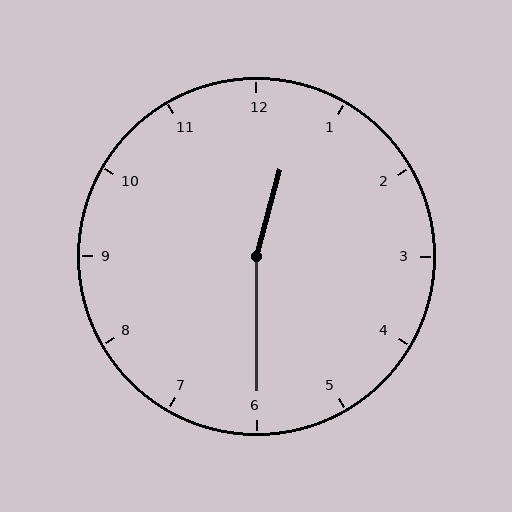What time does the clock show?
12:30.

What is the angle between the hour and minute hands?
Approximately 165 degrees.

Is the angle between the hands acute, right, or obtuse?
It is obtuse.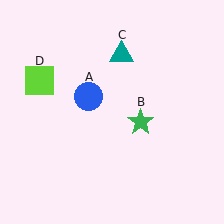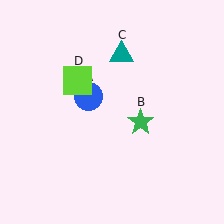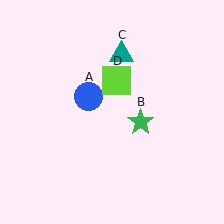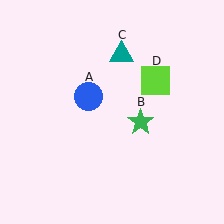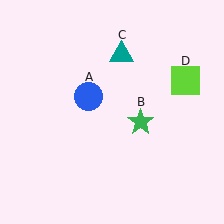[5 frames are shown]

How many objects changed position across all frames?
1 object changed position: lime square (object D).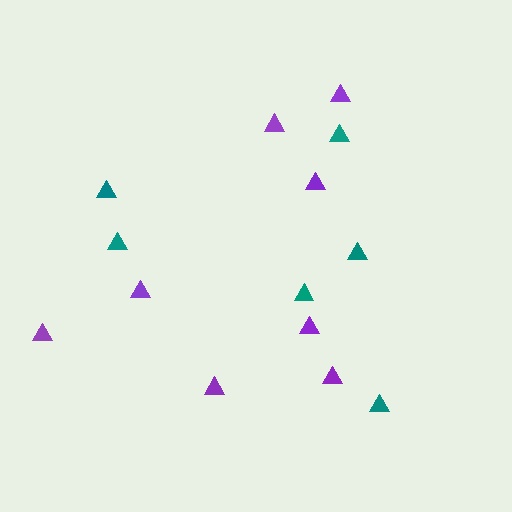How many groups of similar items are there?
There are 2 groups: one group of purple triangles (8) and one group of teal triangles (6).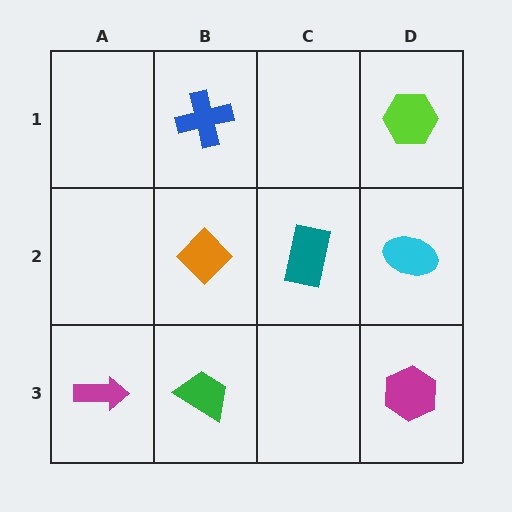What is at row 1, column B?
A blue cross.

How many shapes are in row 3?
3 shapes.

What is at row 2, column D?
A cyan ellipse.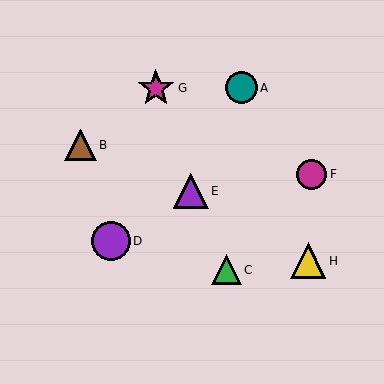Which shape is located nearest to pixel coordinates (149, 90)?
The magenta star (labeled G) at (156, 88) is nearest to that location.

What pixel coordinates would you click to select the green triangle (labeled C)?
Click at (226, 270) to select the green triangle C.